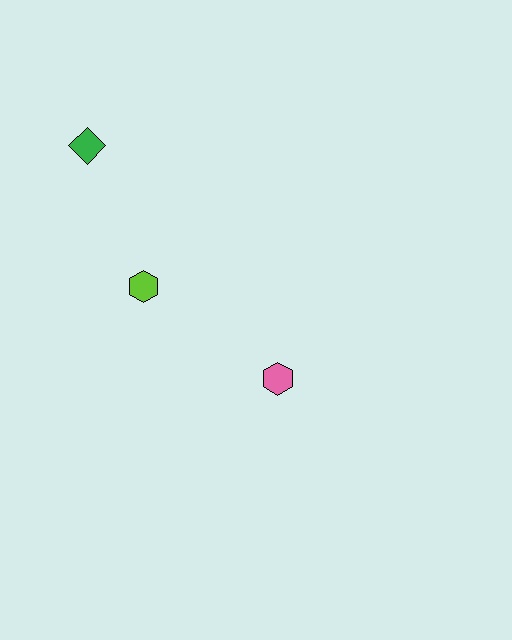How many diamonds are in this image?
There is 1 diamond.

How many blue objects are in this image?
There are no blue objects.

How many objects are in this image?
There are 3 objects.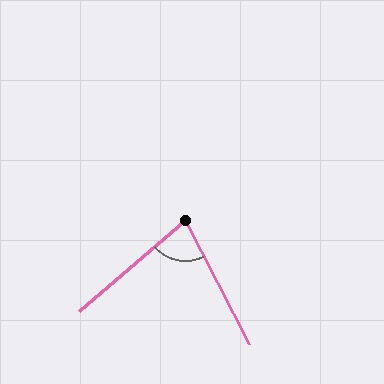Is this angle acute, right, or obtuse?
It is acute.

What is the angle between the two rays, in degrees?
Approximately 76 degrees.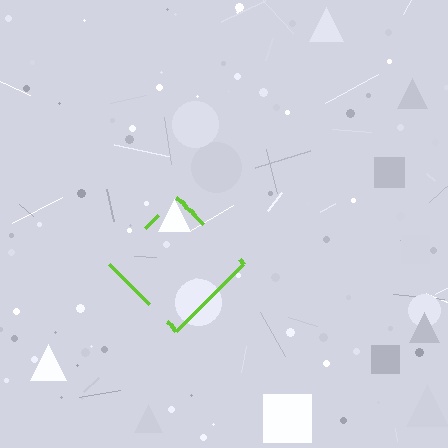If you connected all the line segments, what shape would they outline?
They would outline a diamond.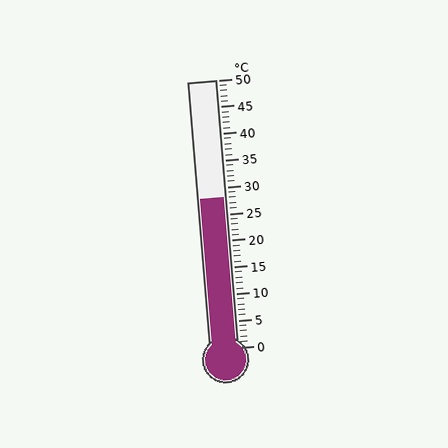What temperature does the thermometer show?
The thermometer shows approximately 28°C.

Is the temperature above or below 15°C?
The temperature is above 15°C.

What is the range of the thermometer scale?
The thermometer scale ranges from 0°C to 50°C.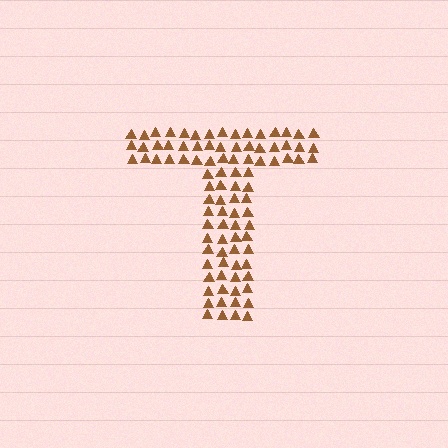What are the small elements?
The small elements are triangles.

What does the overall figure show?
The overall figure shows the letter T.